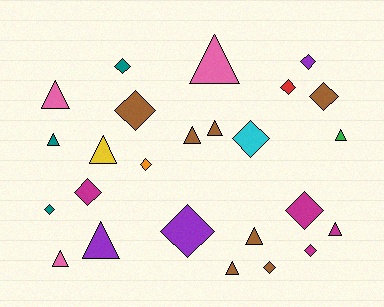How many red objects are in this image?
There is 1 red object.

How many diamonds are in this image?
There are 13 diamonds.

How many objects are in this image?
There are 25 objects.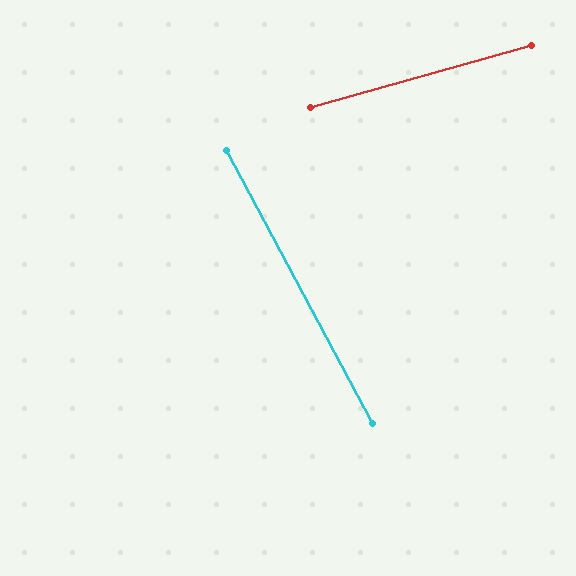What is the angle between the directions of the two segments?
Approximately 77 degrees.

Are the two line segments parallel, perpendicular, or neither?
Neither parallel nor perpendicular — they differ by about 77°.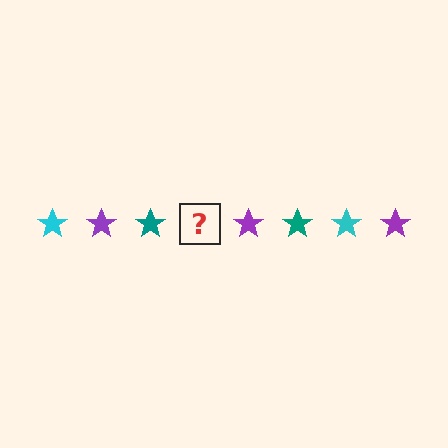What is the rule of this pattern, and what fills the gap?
The rule is that the pattern cycles through cyan, purple, teal stars. The gap should be filled with a cyan star.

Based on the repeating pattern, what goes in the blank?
The blank should be a cyan star.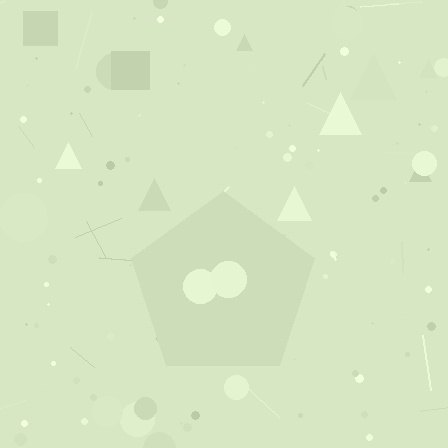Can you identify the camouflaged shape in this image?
The camouflaged shape is a pentagon.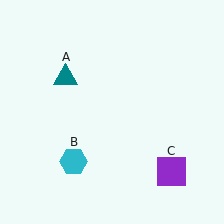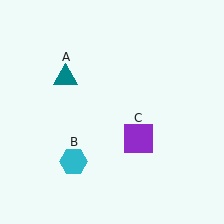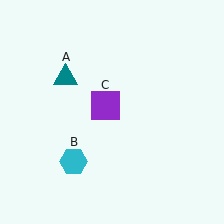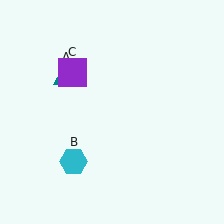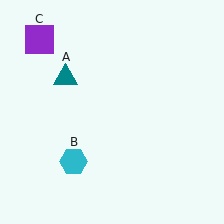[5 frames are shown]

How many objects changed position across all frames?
1 object changed position: purple square (object C).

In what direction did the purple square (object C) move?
The purple square (object C) moved up and to the left.